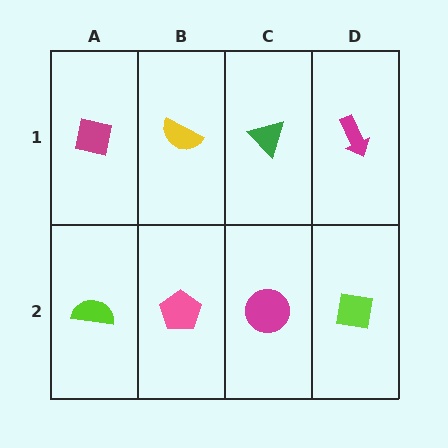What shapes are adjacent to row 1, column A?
A lime semicircle (row 2, column A), a yellow semicircle (row 1, column B).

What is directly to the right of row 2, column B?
A magenta circle.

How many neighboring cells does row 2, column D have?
2.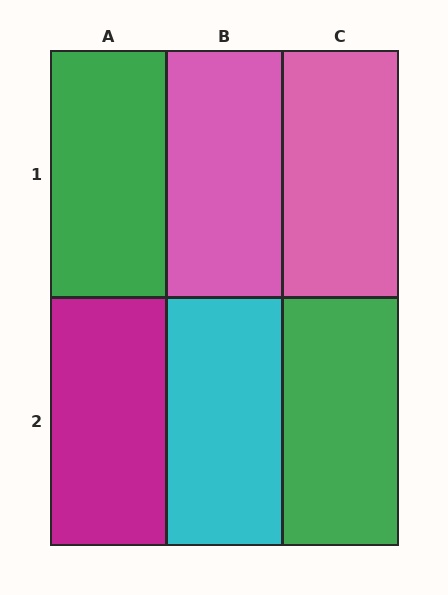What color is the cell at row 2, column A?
Magenta.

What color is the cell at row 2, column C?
Green.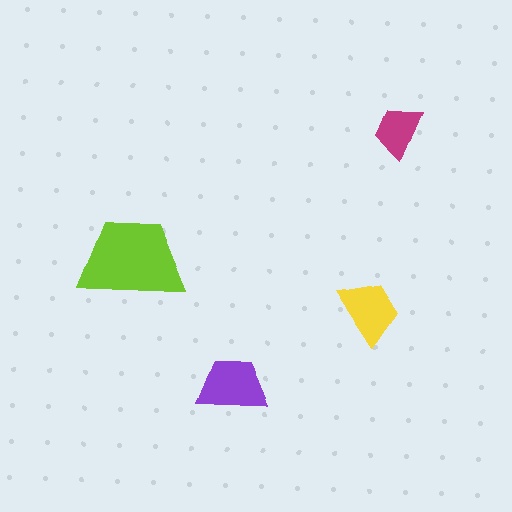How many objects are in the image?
There are 4 objects in the image.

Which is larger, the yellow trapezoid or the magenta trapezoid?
The yellow one.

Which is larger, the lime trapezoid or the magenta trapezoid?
The lime one.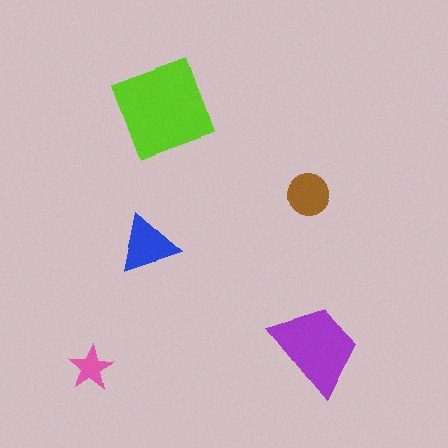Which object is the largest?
The lime diamond.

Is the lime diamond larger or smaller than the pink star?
Larger.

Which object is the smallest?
The pink star.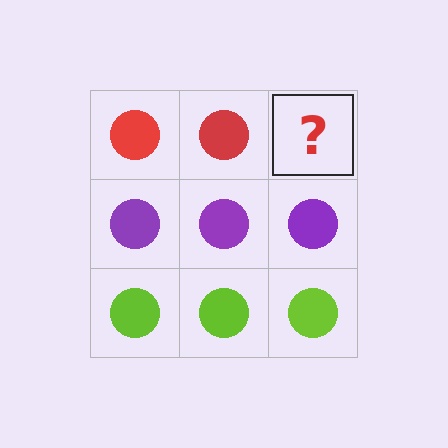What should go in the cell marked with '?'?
The missing cell should contain a red circle.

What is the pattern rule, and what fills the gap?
The rule is that each row has a consistent color. The gap should be filled with a red circle.